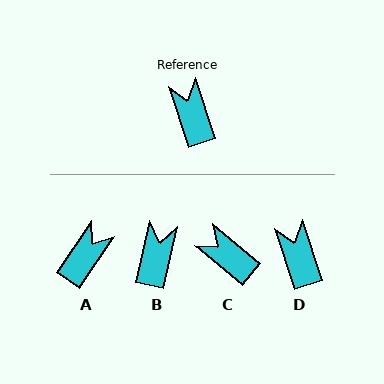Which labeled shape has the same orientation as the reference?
D.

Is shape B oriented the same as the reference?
No, it is off by about 31 degrees.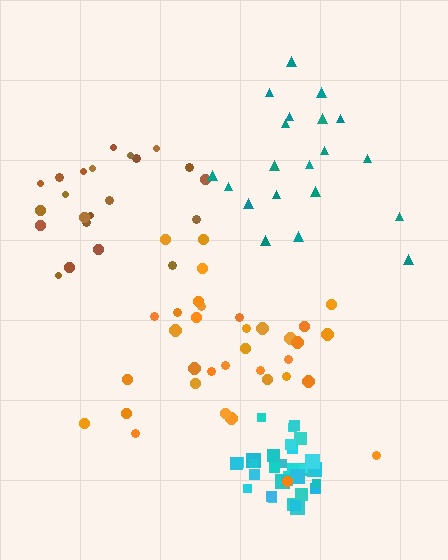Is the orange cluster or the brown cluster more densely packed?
Brown.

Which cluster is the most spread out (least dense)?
Teal.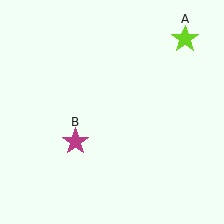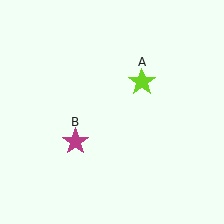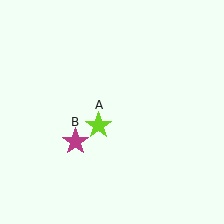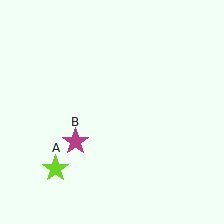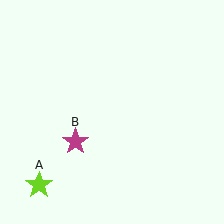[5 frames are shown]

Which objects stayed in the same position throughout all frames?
Magenta star (object B) remained stationary.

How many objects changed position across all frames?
1 object changed position: lime star (object A).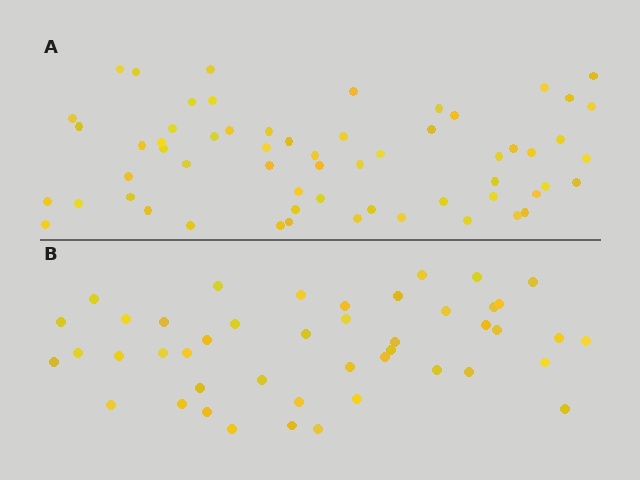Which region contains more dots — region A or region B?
Region A (the top region) has more dots.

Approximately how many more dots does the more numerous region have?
Region A has approximately 15 more dots than region B.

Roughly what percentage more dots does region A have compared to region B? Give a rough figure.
About 35% more.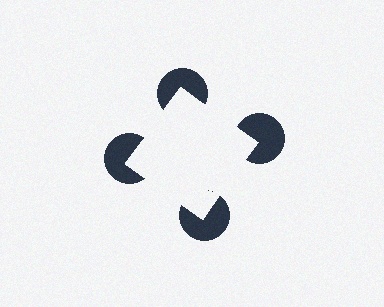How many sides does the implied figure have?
4 sides.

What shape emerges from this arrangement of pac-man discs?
An illusory square — its edges are inferred from the aligned wedge cuts in the pac-man discs, not physically drawn.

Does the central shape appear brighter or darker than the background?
It typically appears slightly brighter than the background, even though no actual brightness change is drawn.